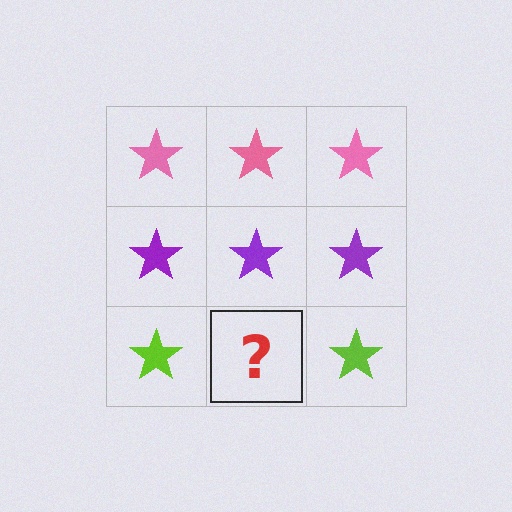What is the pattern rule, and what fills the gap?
The rule is that each row has a consistent color. The gap should be filled with a lime star.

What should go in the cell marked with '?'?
The missing cell should contain a lime star.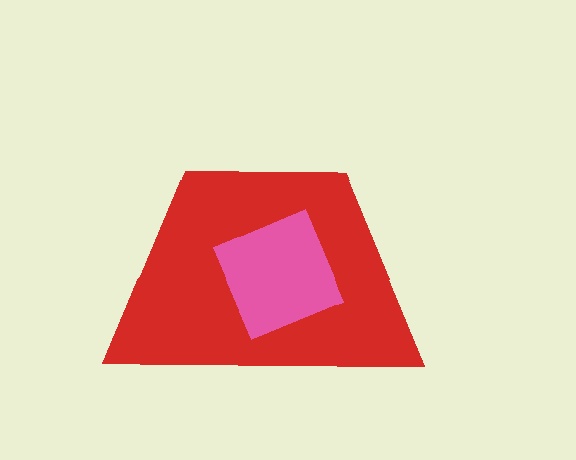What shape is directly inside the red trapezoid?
The pink diamond.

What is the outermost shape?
The red trapezoid.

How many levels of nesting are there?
2.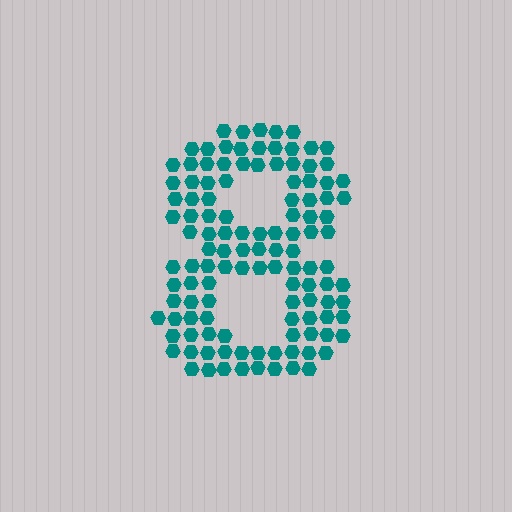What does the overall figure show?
The overall figure shows the digit 8.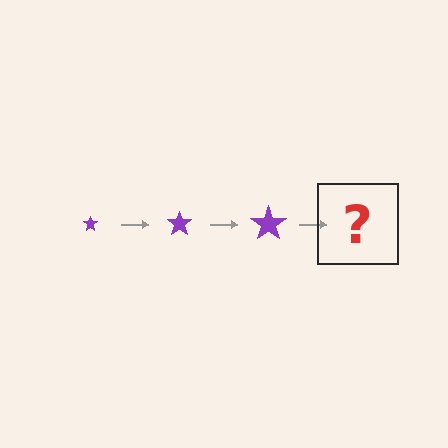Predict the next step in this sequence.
The next step is a purple star, larger than the previous one.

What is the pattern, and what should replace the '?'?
The pattern is that the star gets progressively larger each step. The '?' should be a purple star, larger than the previous one.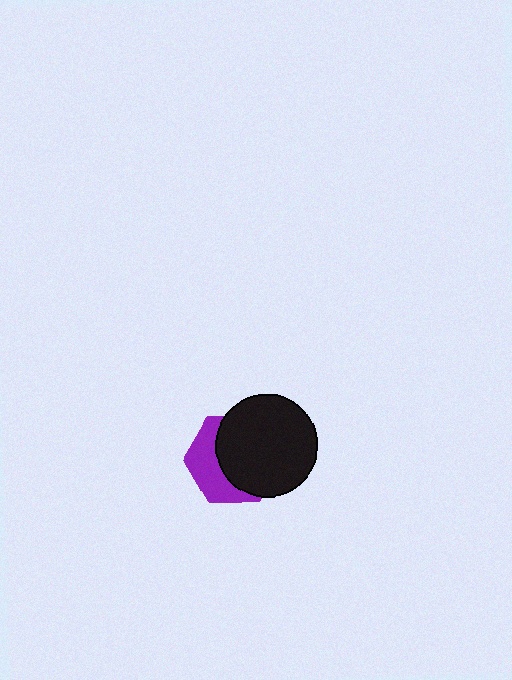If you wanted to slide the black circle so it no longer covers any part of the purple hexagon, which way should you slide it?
Slide it toward the upper-right — that is the most direct way to separate the two shapes.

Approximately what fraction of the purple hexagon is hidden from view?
Roughly 60% of the purple hexagon is hidden behind the black circle.